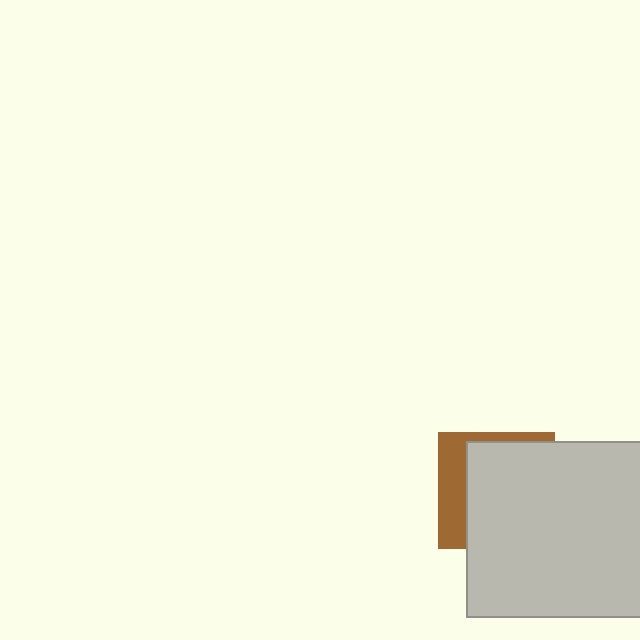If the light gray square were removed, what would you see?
You would see the complete brown square.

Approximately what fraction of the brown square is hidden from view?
Roughly 70% of the brown square is hidden behind the light gray square.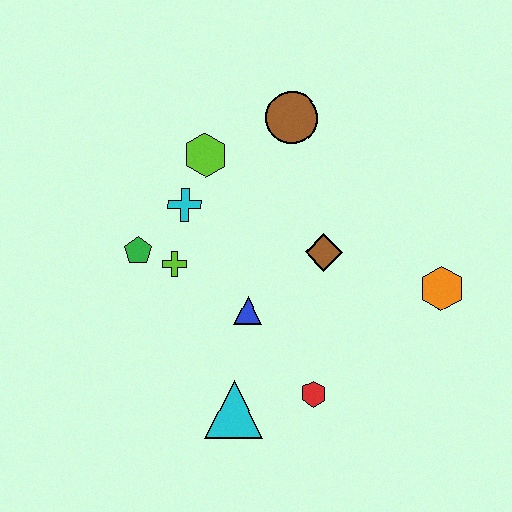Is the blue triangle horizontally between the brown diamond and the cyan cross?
Yes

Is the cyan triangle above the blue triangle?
No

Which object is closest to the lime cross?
The green pentagon is closest to the lime cross.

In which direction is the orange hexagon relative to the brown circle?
The orange hexagon is below the brown circle.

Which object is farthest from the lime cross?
The orange hexagon is farthest from the lime cross.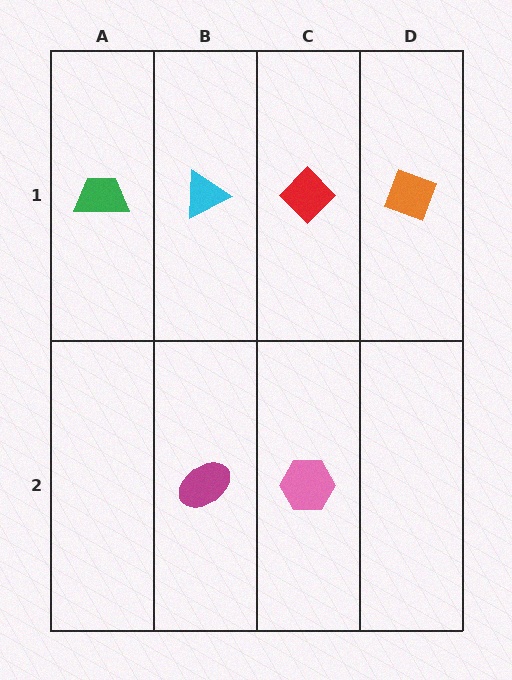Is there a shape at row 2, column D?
No, that cell is empty.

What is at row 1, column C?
A red diamond.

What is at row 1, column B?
A cyan triangle.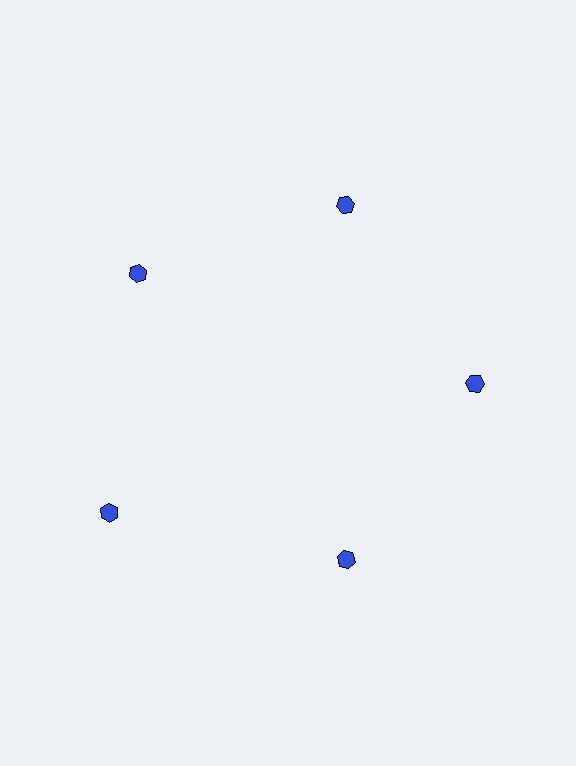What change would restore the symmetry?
The symmetry would be restored by moving it inward, back onto the ring so that all 5 hexagons sit at equal angles and equal distance from the center.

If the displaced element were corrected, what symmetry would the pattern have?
It would have 5-fold rotational symmetry — the pattern would map onto itself every 72 degrees.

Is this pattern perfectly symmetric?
No. The 5 blue hexagons are arranged in a ring, but one element near the 8 o'clock position is pushed outward from the center, breaking the 5-fold rotational symmetry.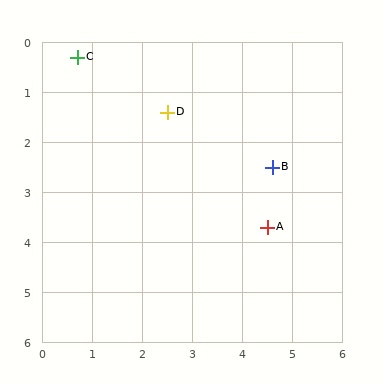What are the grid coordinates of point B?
Point B is at approximately (4.6, 2.5).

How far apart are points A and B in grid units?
Points A and B are about 1.2 grid units apart.